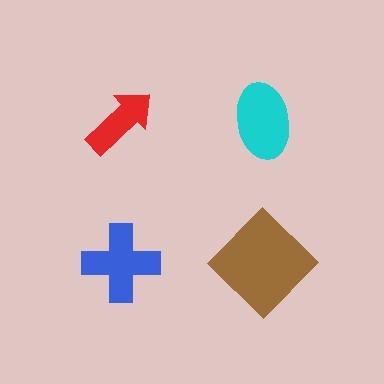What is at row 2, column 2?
A brown diamond.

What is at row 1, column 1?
A red arrow.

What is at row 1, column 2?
A cyan ellipse.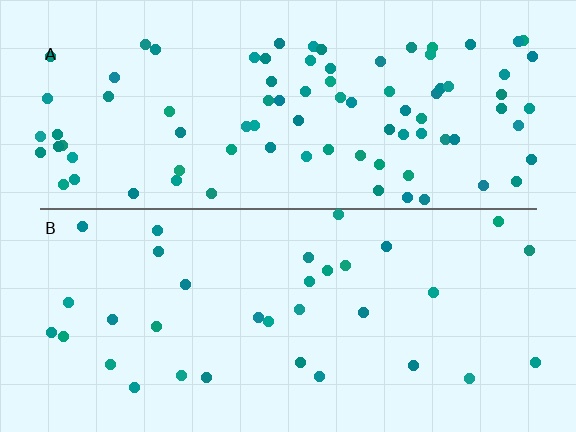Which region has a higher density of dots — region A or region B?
A (the top).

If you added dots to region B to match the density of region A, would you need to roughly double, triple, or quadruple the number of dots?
Approximately triple.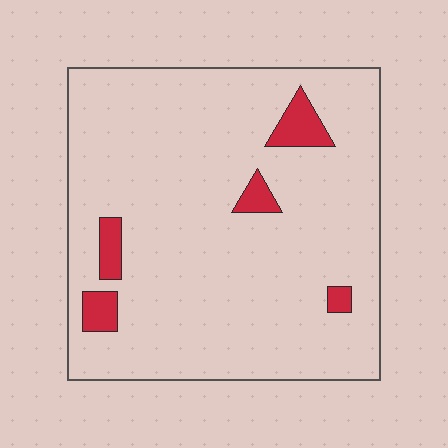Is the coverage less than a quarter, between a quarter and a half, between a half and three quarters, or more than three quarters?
Less than a quarter.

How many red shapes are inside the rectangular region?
5.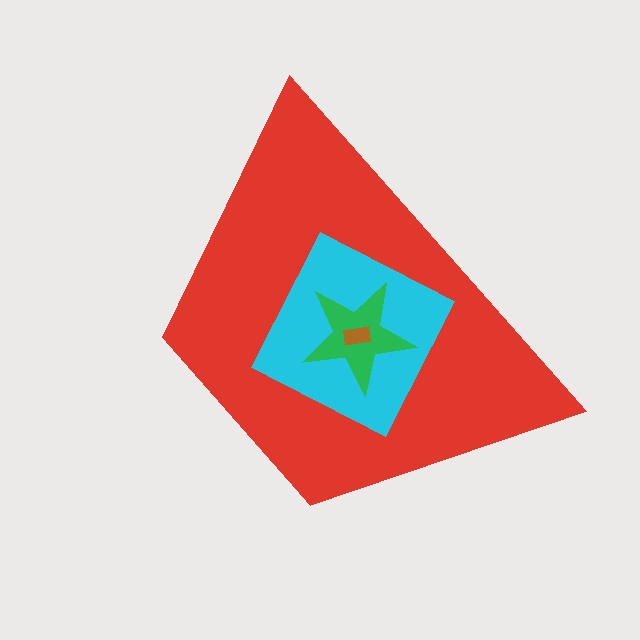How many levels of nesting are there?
4.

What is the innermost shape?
The brown rectangle.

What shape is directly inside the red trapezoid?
The cyan diamond.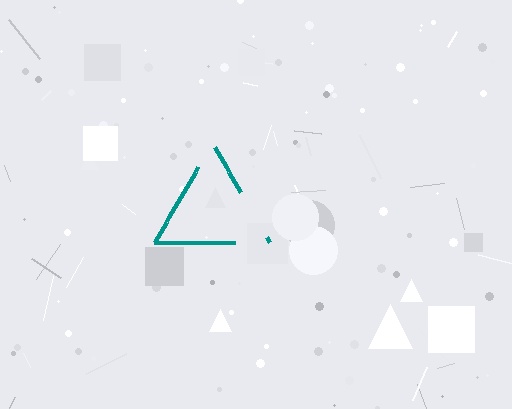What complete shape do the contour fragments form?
The contour fragments form a triangle.